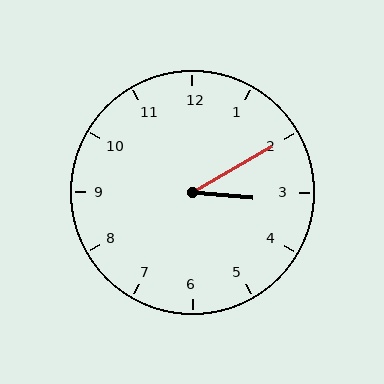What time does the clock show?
3:10.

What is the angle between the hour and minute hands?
Approximately 35 degrees.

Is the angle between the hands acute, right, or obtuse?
It is acute.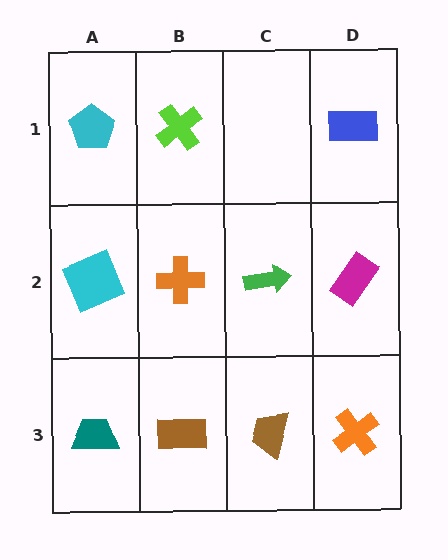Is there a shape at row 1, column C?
No, that cell is empty.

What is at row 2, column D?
A magenta rectangle.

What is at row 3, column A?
A teal trapezoid.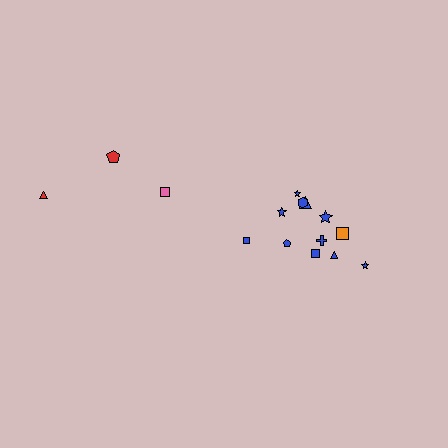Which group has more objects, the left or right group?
The right group.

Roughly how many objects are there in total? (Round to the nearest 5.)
Roughly 15 objects in total.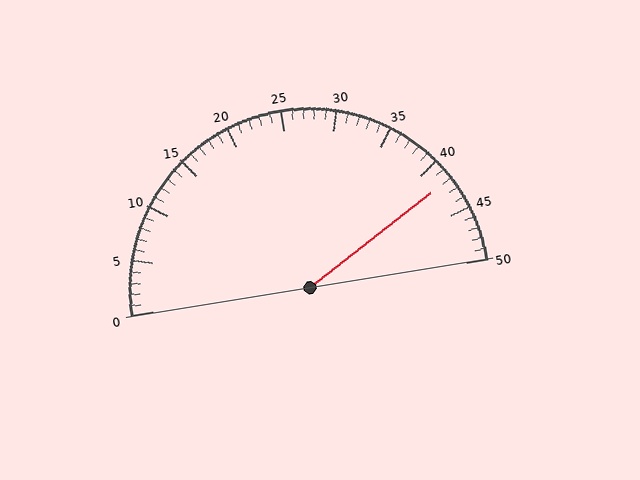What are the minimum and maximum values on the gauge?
The gauge ranges from 0 to 50.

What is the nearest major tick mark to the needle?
The nearest major tick mark is 40.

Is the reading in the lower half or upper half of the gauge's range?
The reading is in the upper half of the range (0 to 50).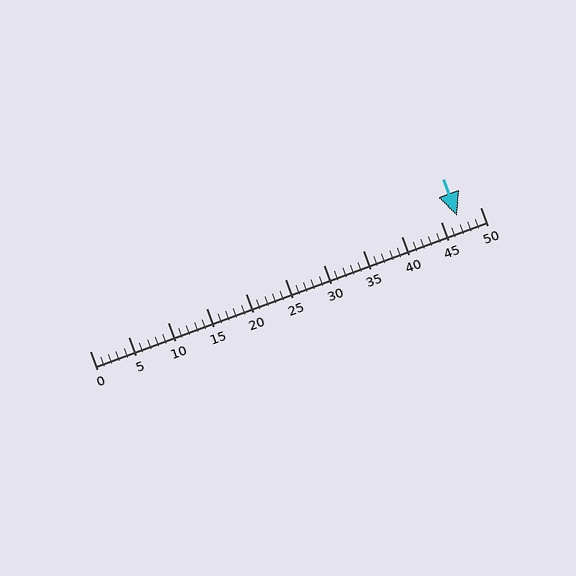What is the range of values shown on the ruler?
The ruler shows values from 0 to 50.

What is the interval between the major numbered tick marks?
The major tick marks are spaced 5 units apart.